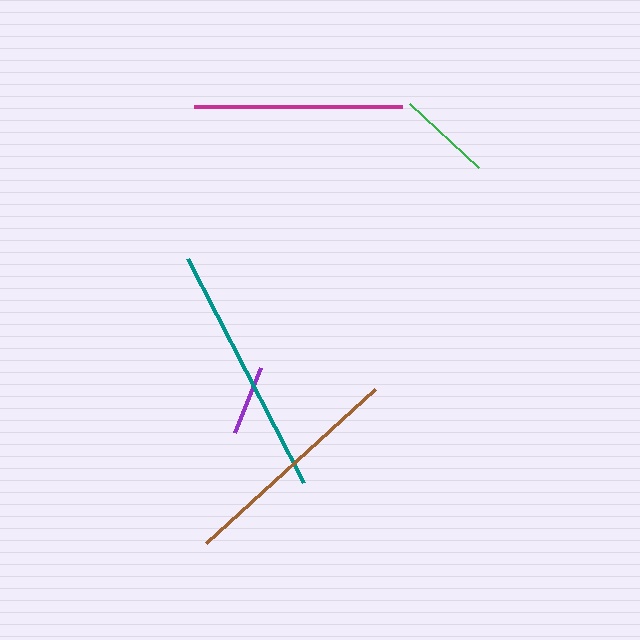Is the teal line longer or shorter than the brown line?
The teal line is longer than the brown line.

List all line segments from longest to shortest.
From longest to shortest: teal, brown, magenta, green, purple.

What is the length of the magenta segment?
The magenta segment is approximately 208 pixels long.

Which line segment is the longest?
The teal line is the longest at approximately 252 pixels.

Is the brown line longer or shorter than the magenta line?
The brown line is longer than the magenta line.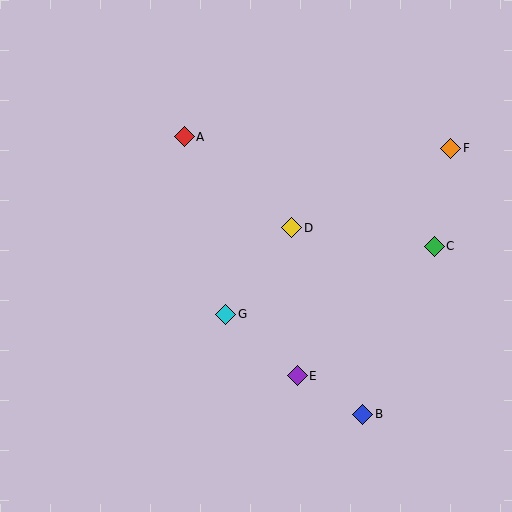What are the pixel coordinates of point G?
Point G is at (226, 314).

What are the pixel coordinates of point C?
Point C is at (434, 246).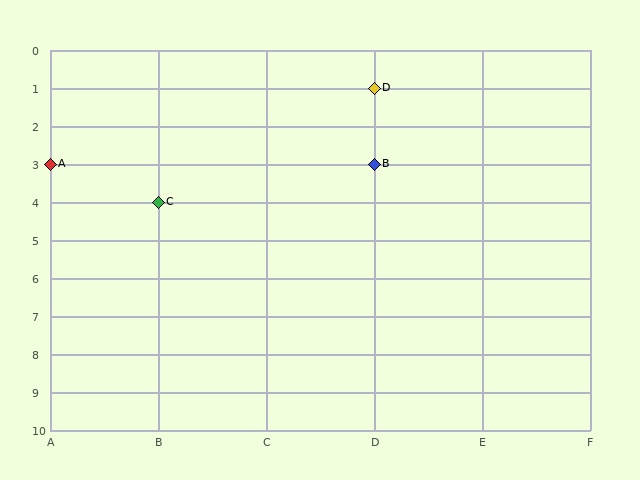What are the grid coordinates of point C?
Point C is at grid coordinates (B, 4).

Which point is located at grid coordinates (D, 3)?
Point B is at (D, 3).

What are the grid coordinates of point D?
Point D is at grid coordinates (D, 1).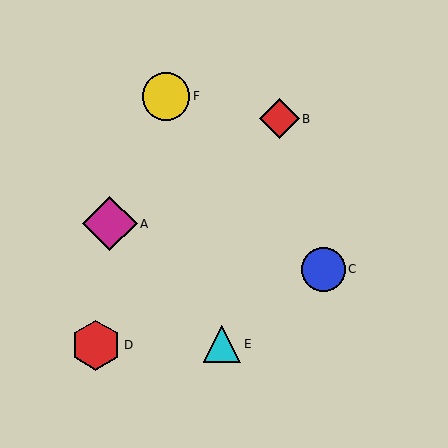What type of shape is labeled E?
Shape E is a cyan triangle.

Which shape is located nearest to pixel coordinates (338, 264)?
The blue circle (labeled C) at (324, 269) is nearest to that location.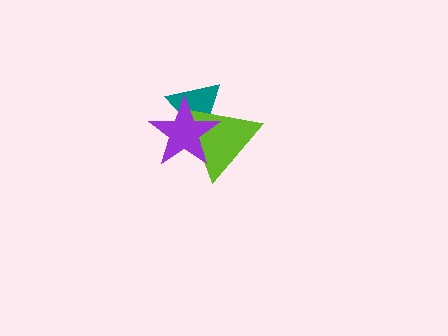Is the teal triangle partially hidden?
Yes, it is partially covered by another shape.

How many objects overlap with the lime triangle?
2 objects overlap with the lime triangle.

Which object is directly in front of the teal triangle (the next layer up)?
The lime triangle is directly in front of the teal triangle.